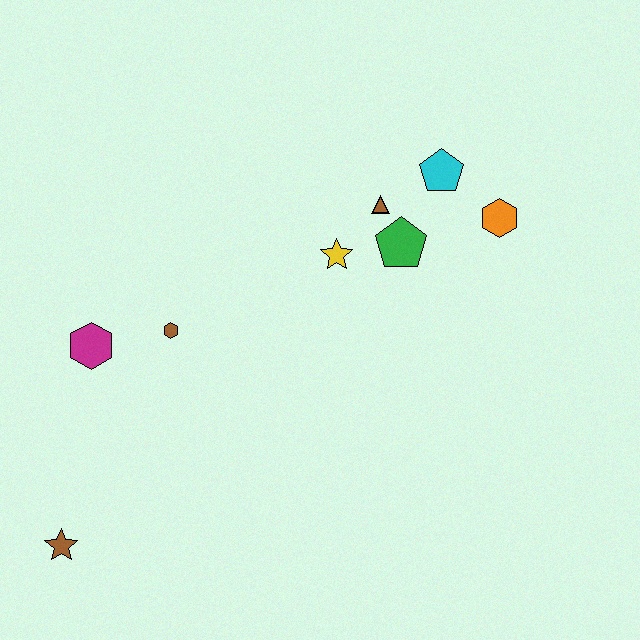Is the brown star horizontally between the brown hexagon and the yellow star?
No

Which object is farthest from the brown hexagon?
The orange hexagon is farthest from the brown hexagon.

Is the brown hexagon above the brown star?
Yes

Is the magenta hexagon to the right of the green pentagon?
No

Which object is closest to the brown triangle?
The green pentagon is closest to the brown triangle.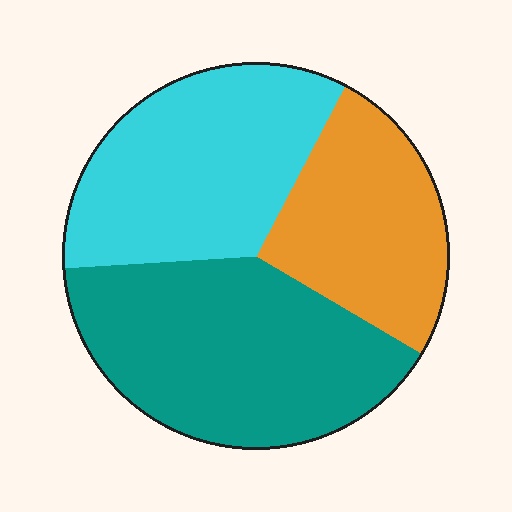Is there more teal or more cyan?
Teal.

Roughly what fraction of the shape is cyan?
Cyan covers 34% of the shape.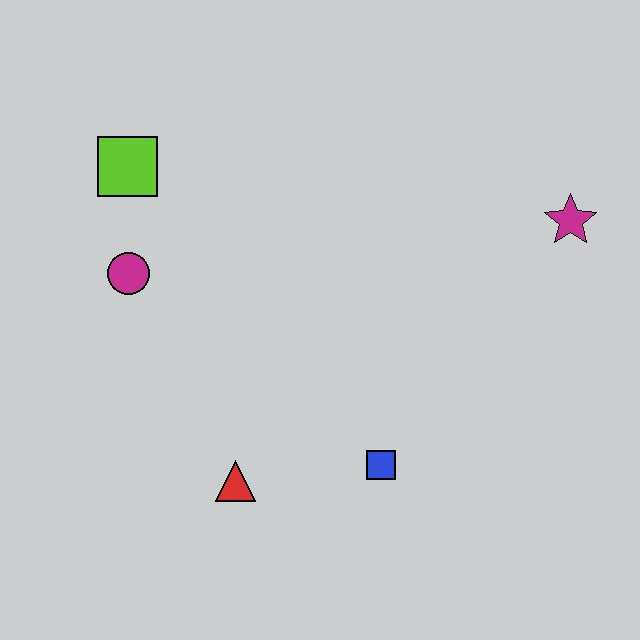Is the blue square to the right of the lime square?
Yes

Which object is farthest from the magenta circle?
The magenta star is farthest from the magenta circle.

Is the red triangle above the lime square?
No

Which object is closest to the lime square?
The magenta circle is closest to the lime square.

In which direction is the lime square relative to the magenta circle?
The lime square is above the magenta circle.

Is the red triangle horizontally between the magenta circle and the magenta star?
Yes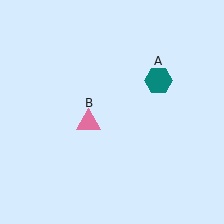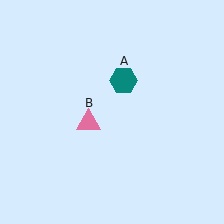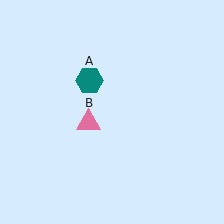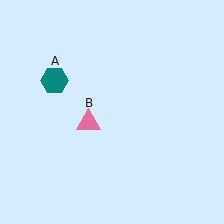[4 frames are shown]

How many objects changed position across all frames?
1 object changed position: teal hexagon (object A).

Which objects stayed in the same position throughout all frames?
Pink triangle (object B) remained stationary.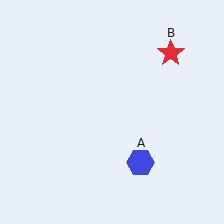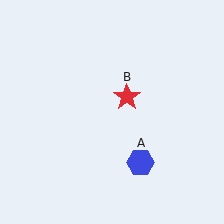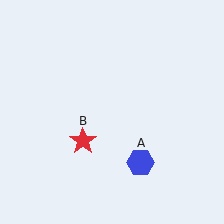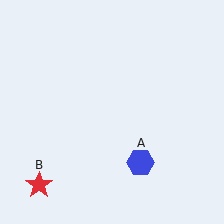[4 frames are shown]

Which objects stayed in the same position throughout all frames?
Blue hexagon (object A) remained stationary.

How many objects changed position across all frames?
1 object changed position: red star (object B).